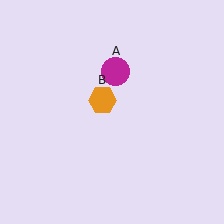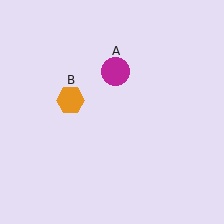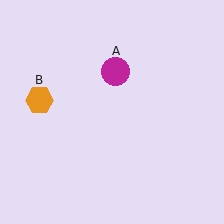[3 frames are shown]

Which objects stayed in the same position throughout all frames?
Magenta circle (object A) remained stationary.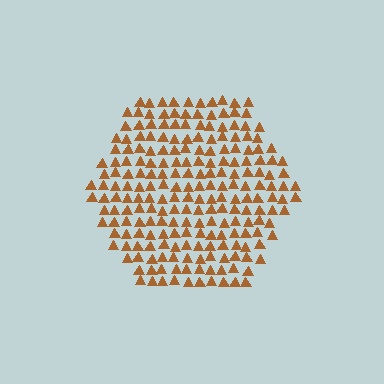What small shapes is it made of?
It is made of small triangles.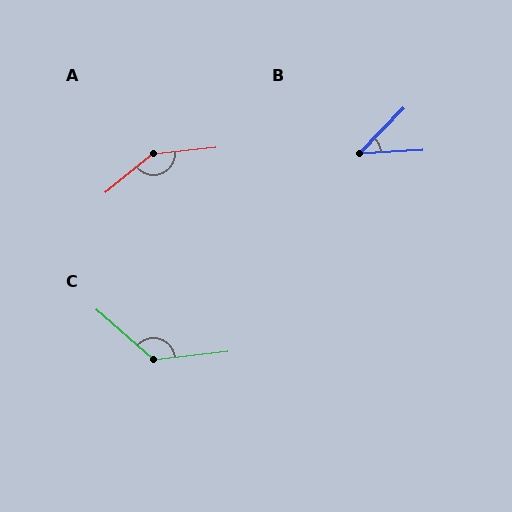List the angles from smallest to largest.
B (42°), C (133°), A (148°).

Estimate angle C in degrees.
Approximately 133 degrees.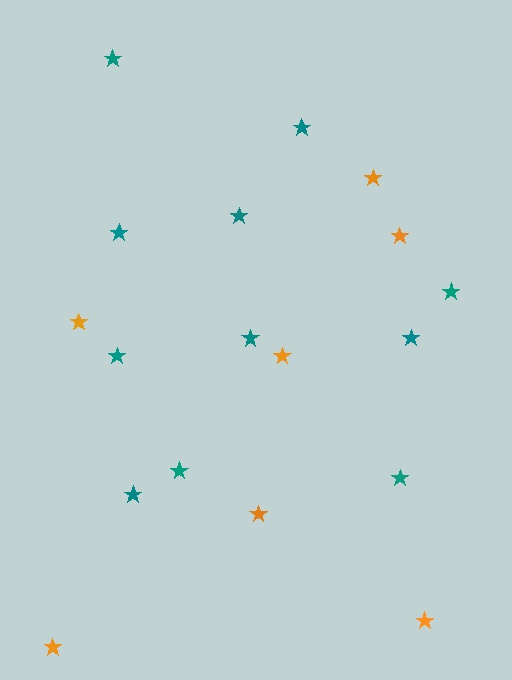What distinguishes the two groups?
There are 2 groups: one group of teal stars (11) and one group of orange stars (7).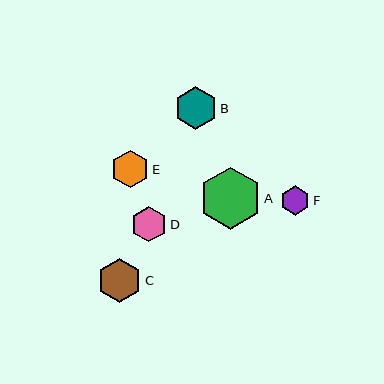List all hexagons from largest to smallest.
From largest to smallest: A, C, B, E, D, F.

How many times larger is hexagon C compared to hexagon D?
Hexagon C is approximately 1.2 times the size of hexagon D.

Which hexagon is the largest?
Hexagon A is the largest with a size of approximately 62 pixels.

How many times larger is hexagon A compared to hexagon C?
Hexagon A is approximately 1.4 times the size of hexagon C.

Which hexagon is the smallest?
Hexagon F is the smallest with a size of approximately 30 pixels.